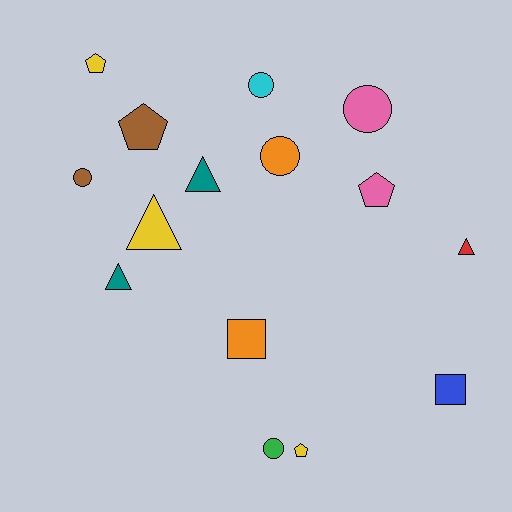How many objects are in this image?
There are 15 objects.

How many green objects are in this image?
There is 1 green object.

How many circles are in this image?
There are 5 circles.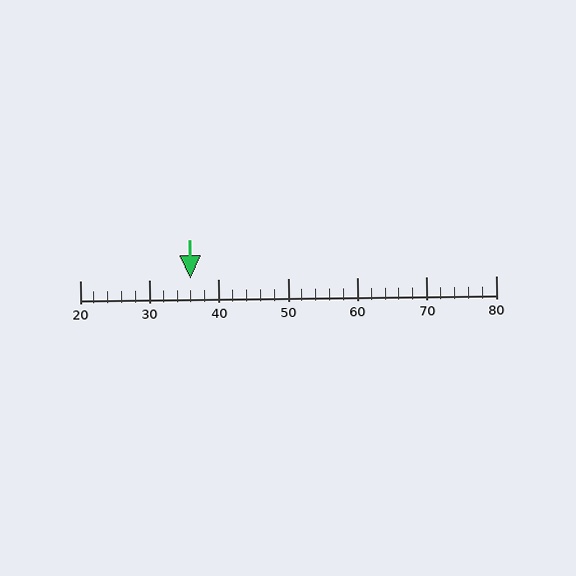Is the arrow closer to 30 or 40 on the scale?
The arrow is closer to 40.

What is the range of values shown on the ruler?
The ruler shows values from 20 to 80.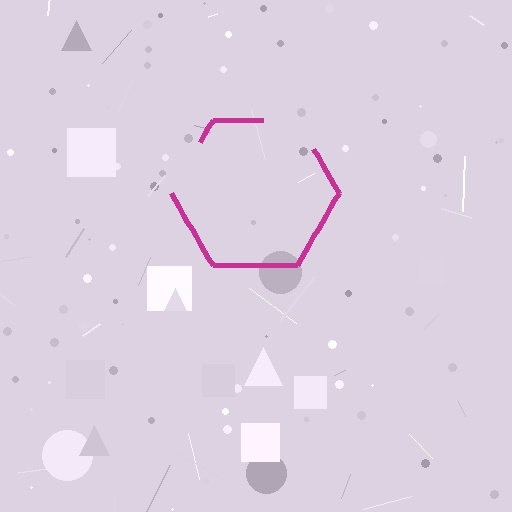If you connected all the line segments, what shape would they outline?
They would outline a hexagon.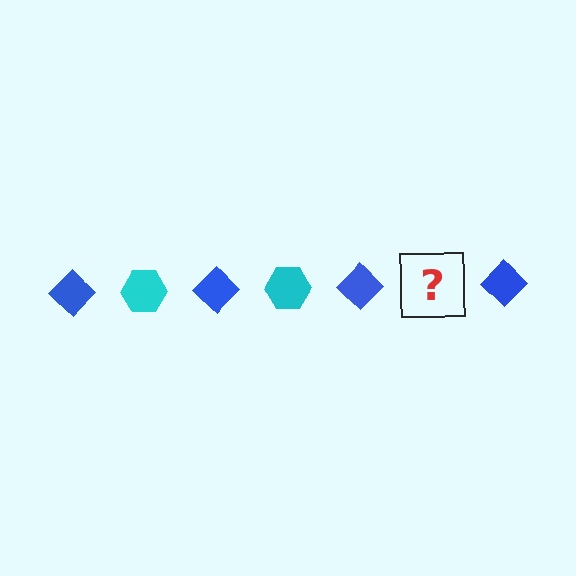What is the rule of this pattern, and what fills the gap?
The rule is that the pattern alternates between blue diamond and cyan hexagon. The gap should be filled with a cyan hexagon.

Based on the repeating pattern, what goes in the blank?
The blank should be a cyan hexagon.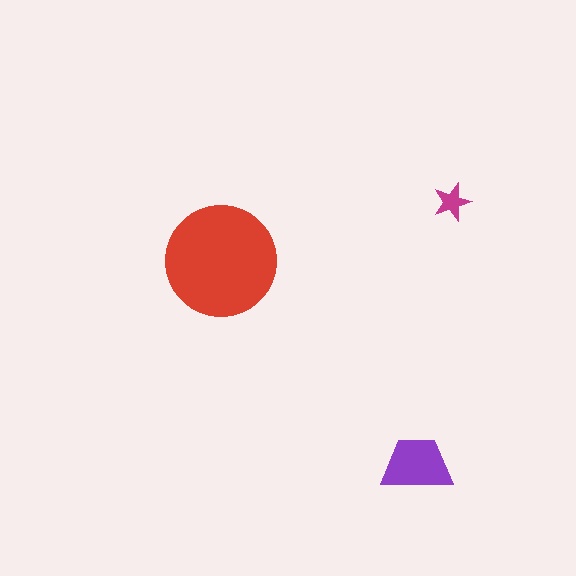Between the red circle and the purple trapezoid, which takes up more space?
The red circle.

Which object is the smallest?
The magenta star.